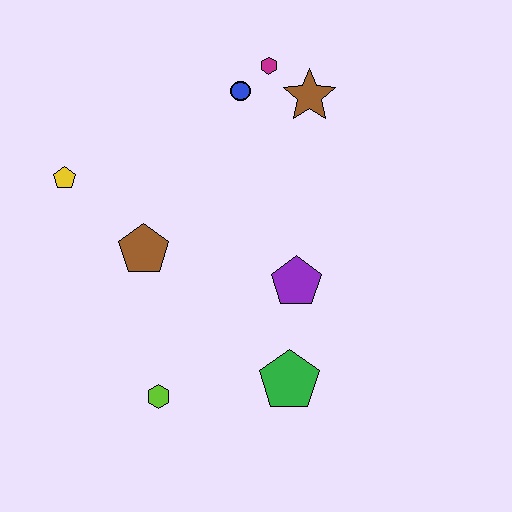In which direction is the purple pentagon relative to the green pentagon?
The purple pentagon is above the green pentagon.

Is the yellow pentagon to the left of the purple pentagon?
Yes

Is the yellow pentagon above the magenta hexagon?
No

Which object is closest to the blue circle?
The magenta hexagon is closest to the blue circle.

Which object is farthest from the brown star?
The lime hexagon is farthest from the brown star.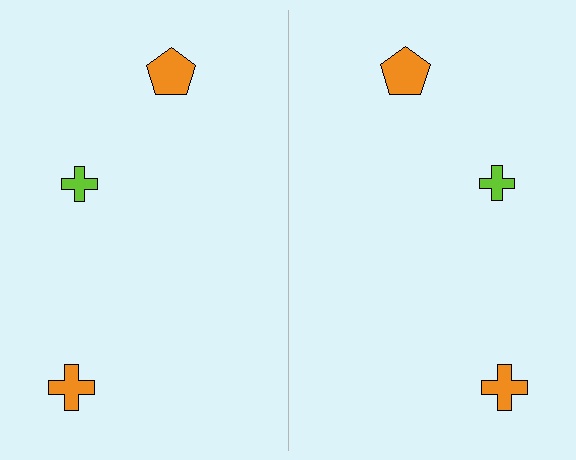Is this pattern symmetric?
Yes, this pattern has bilateral (reflection) symmetry.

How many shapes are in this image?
There are 6 shapes in this image.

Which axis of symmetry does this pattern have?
The pattern has a vertical axis of symmetry running through the center of the image.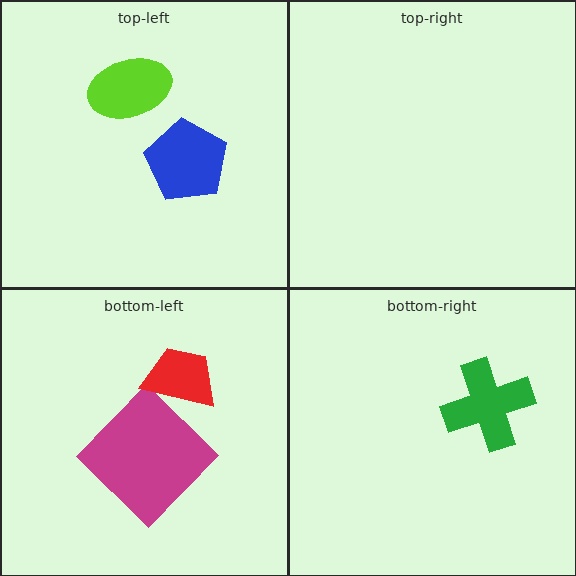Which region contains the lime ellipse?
The top-left region.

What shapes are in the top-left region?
The blue pentagon, the lime ellipse.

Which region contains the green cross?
The bottom-right region.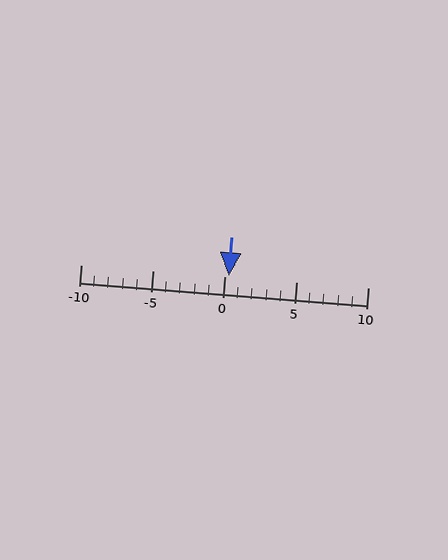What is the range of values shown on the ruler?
The ruler shows values from -10 to 10.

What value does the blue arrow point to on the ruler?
The blue arrow points to approximately 0.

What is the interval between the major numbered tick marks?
The major tick marks are spaced 5 units apart.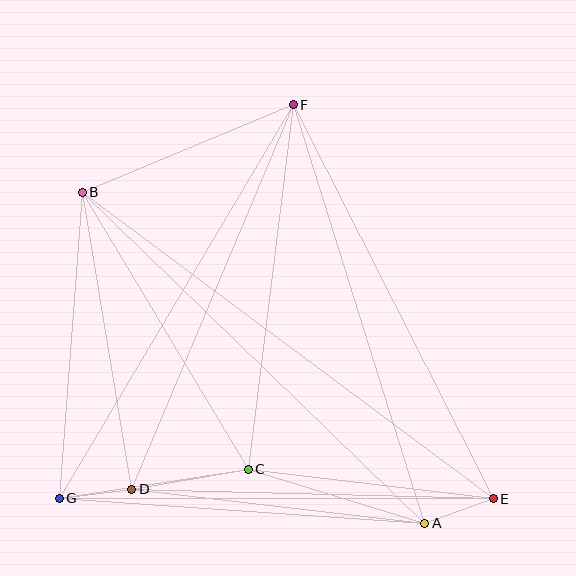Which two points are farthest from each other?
Points B and E are farthest from each other.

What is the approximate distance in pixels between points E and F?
The distance between E and F is approximately 442 pixels.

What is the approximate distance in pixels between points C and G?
The distance between C and G is approximately 191 pixels.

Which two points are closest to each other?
Points D and G are closest to each other.